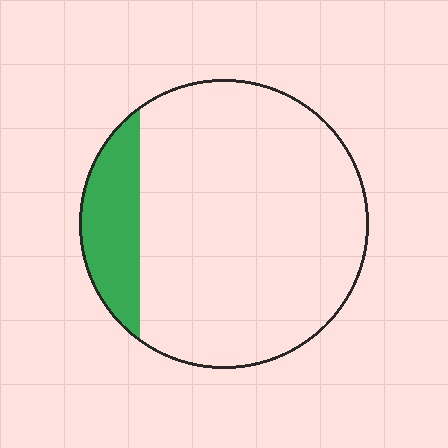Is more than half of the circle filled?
No.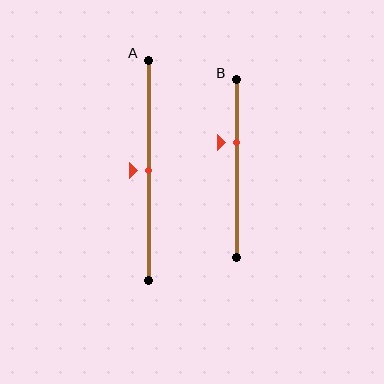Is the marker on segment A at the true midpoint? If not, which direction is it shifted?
Yes, the marker on segment A is at the true midpoint.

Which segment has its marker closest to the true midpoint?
Segment A has its marker closest to the true midpoint.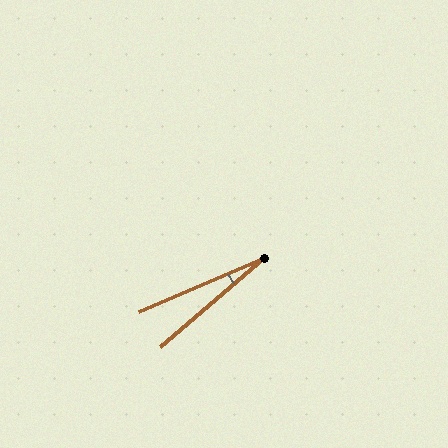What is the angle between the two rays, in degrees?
Approximately 17 degrees.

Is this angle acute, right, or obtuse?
It is acute.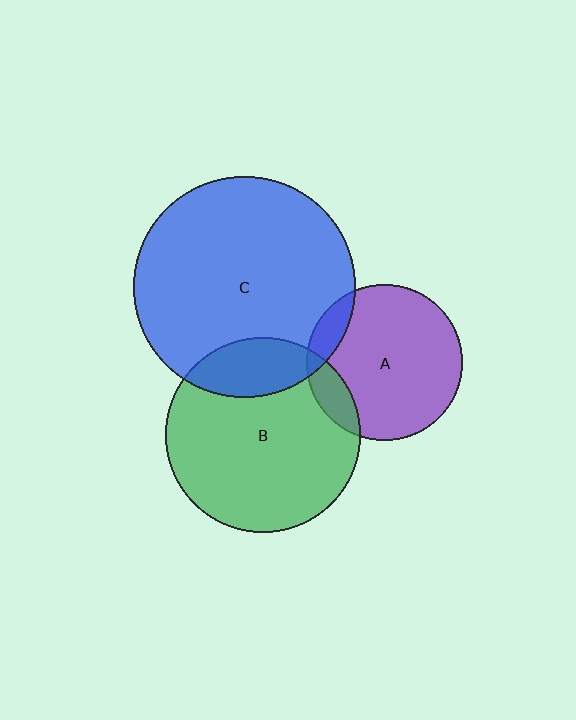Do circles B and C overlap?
Yes.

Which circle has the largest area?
Circle C (blue).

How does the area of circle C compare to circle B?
Approximately 1.3 times.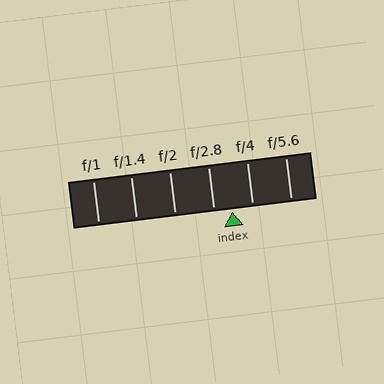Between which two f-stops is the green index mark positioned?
The index mark is between f/2.8 and f/4.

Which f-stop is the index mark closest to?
The index mark is closest to f/2.8.